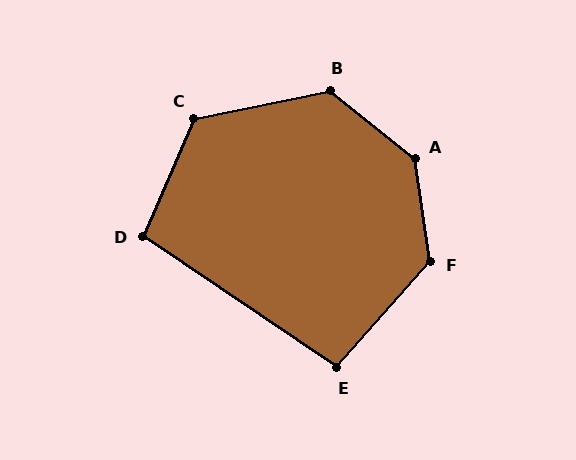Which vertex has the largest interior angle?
A, at approximately 137 degrees.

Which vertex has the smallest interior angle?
E, at approximately 98 degrees.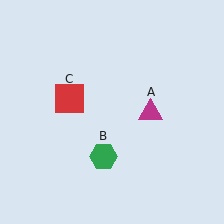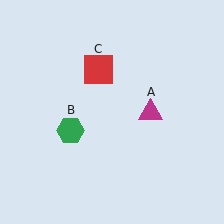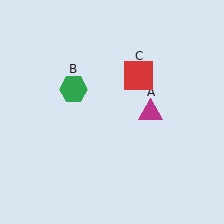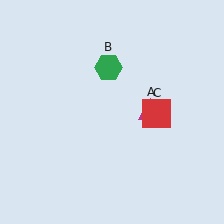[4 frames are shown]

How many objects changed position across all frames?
2 objects changed position: green hexagon (object B), red square (object C).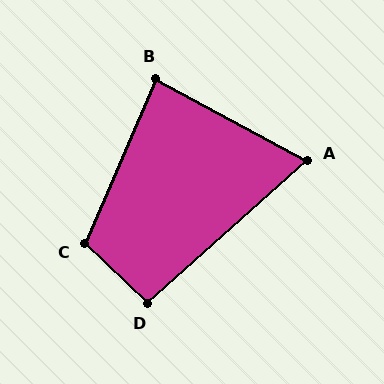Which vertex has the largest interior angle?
C, at approximately 110 degrees.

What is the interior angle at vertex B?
Approximately 85 degrees (acute).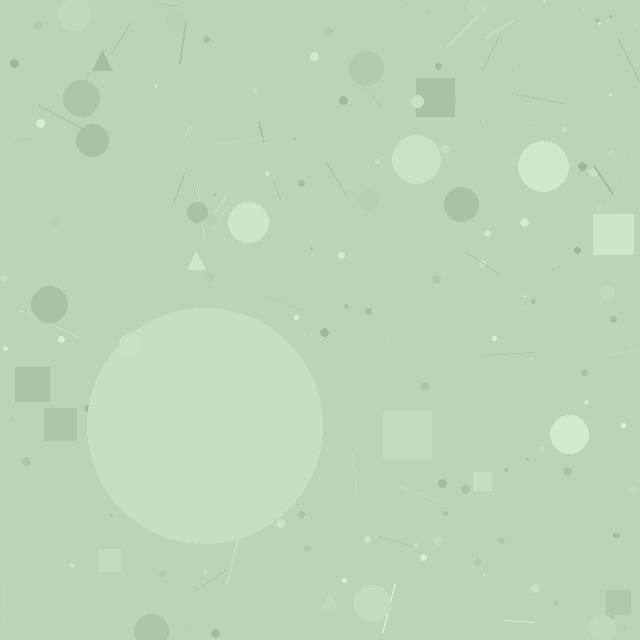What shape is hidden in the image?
A circle is hidden in the image.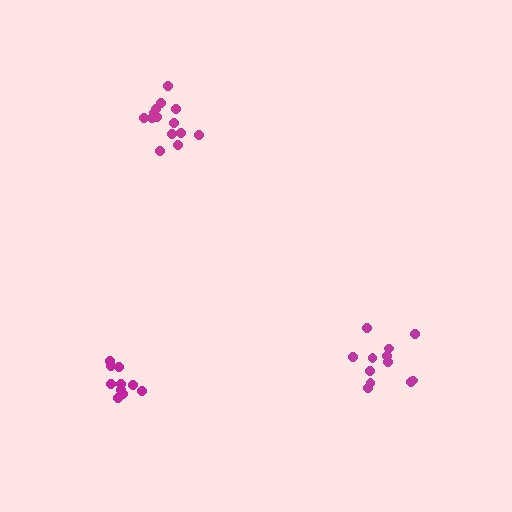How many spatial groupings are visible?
There are 3 spatial groupings.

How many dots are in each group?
Group 1: 14 dots, Group 2: 12 dots, Group 3: 10 dots (36 total).